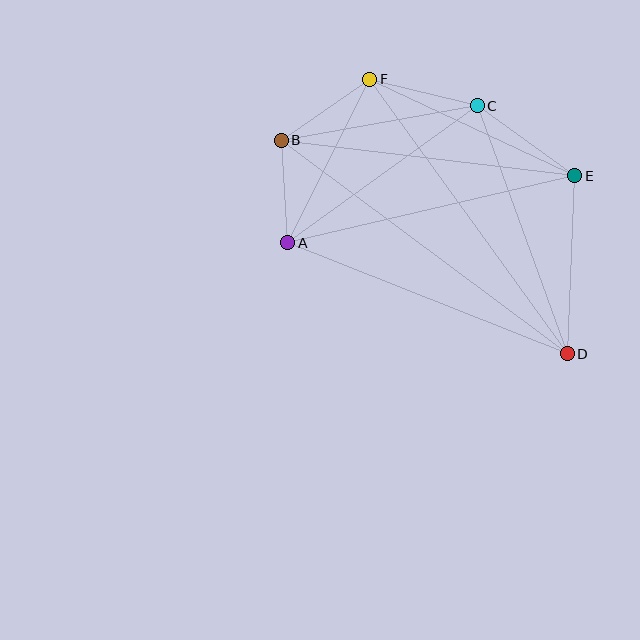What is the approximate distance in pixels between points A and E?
The distance between A and E is approximately 294 pixels.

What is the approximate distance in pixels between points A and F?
The distance between A and F is approximately 183 pixels.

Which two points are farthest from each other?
Points B and D are farthest from each other.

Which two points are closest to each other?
Points A and B are closest to each other.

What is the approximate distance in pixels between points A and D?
The distance between A and D is approximately 300 pixels.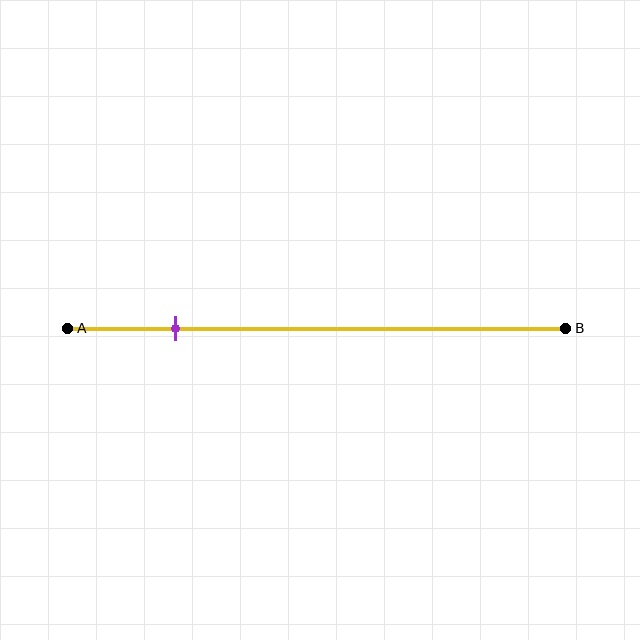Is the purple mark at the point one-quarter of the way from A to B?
No, the mark is at about 20% from A, not at the 25% one-quarter point.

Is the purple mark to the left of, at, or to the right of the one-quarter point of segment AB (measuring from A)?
The purple mark is to the left of the one-quarter point of segment AB.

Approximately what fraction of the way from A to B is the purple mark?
The purple mark is approximately 20% of the way from A to B.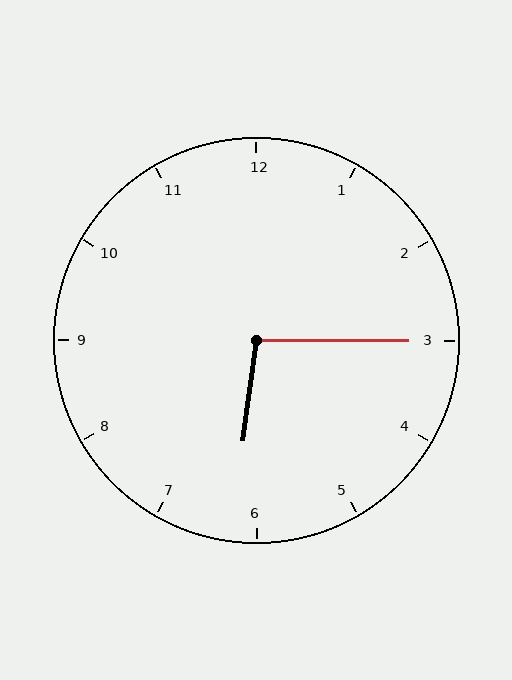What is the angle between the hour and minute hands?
Approximately 98 degrees.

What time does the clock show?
6:15.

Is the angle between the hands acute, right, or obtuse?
It is obtuse.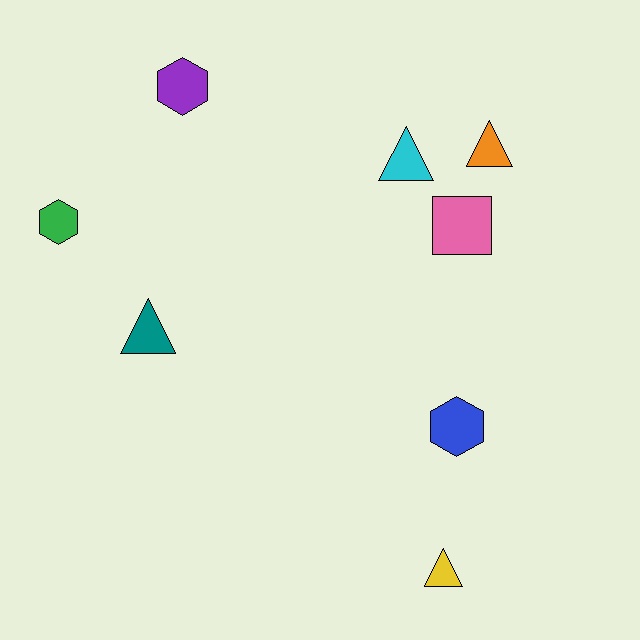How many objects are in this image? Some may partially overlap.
There are 8 objects.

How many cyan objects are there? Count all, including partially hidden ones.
There is 1 cyan object.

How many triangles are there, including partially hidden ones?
There are 4 triangles.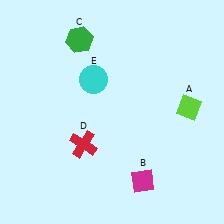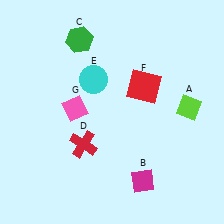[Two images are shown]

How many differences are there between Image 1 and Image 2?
There are 2 differences between the two images.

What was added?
A red square (F), a pink diamond (G) were added in Image 2.